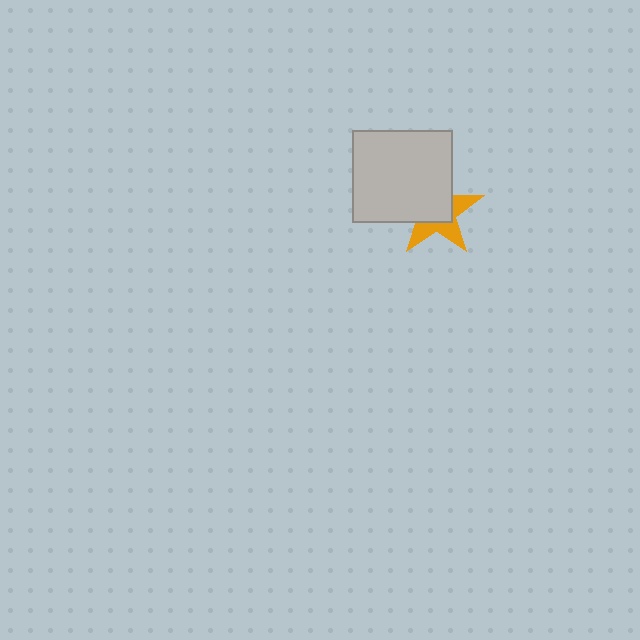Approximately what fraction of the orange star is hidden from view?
Roughly 59% of the orange star is hidden behind the light gray rectangle.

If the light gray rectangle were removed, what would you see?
You would see the complete orange star.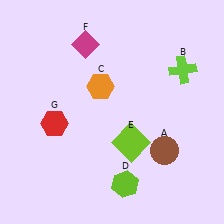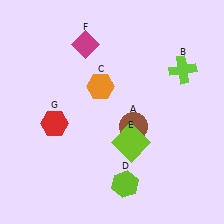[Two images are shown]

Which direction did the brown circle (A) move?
The brown circle (A) moved left.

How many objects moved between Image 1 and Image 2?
1 object moved between the two images.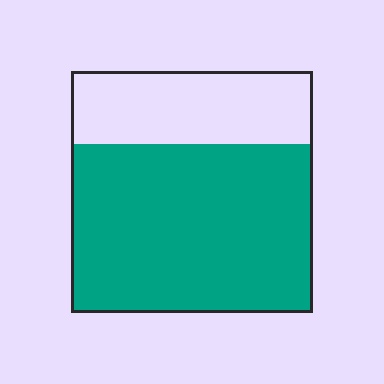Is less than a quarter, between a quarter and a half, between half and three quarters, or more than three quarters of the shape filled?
Between half and three quarters.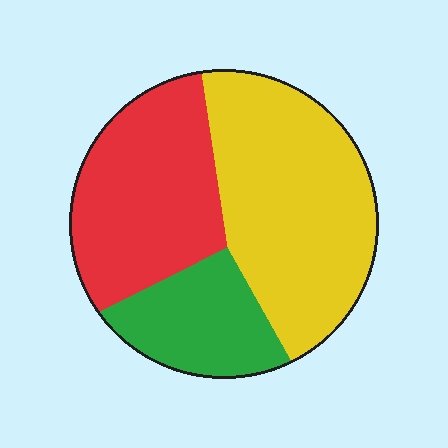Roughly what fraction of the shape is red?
Red takes up between a quarter and a half of the shape.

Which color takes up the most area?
Yellow, at roughly 45%.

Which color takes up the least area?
Green, at roughly 20%.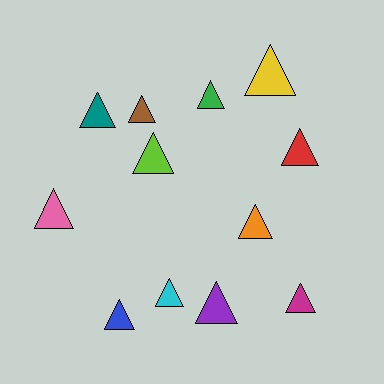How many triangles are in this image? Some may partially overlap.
There are 12 triangles.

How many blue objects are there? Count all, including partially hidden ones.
There is 1 blue object.